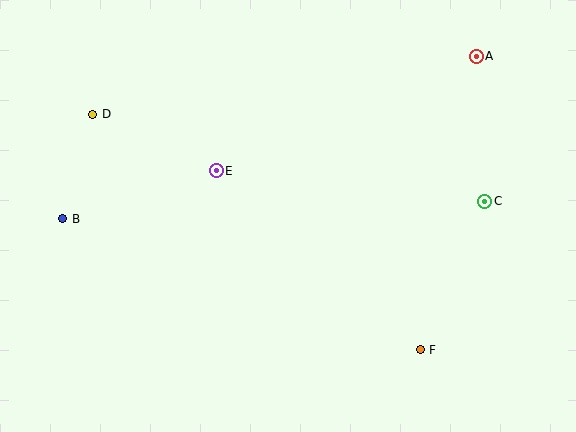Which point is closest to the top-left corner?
Point D is closest to the top-left corner.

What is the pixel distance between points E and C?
The distance between E and C is 270 pixels.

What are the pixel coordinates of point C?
Point C is at (485, 201).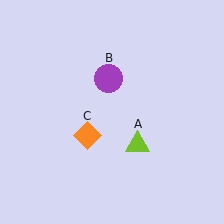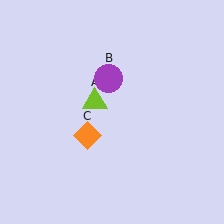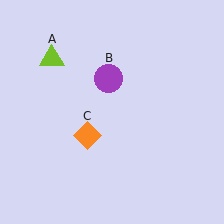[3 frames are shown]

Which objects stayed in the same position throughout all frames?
Purple circle (object B) and orange diamond (object C) remained stationary.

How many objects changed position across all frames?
1 object changed position: lime triangle (object A).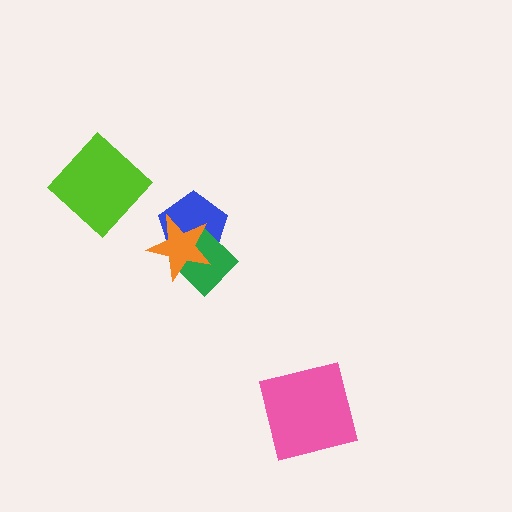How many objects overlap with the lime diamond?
0 objects overlap with the lime diamond.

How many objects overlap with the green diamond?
2 objects overlap with the green diamond.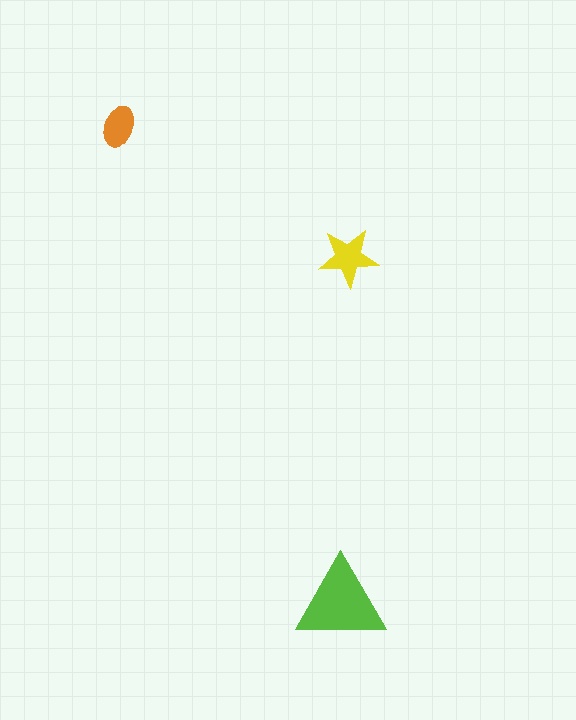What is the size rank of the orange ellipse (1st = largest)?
3rd.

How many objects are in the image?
There are 3 objects in the image.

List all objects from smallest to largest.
The orange ellipse, the yellow star, the lime triangle.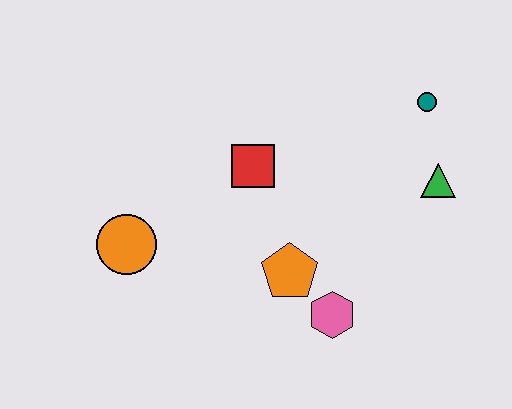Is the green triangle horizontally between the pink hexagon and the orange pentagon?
No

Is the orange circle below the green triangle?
Yes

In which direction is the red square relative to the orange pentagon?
The red square is above the orange pentagon.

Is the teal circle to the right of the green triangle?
No